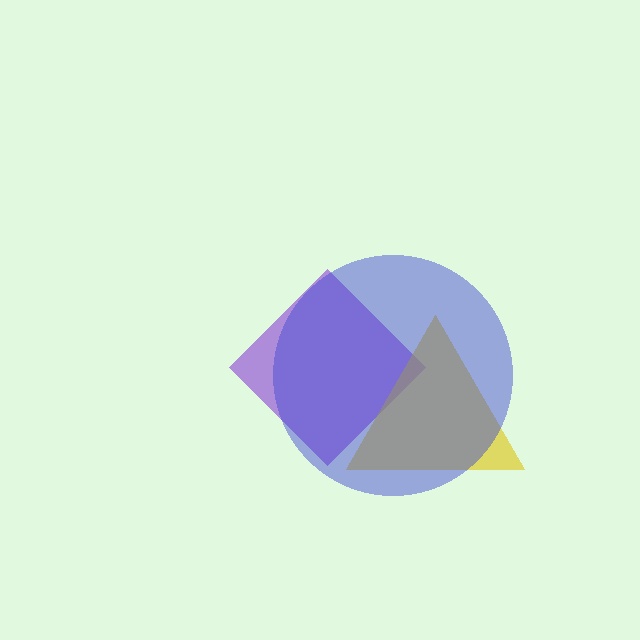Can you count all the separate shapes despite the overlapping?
Yes, there are 3 separate shapes.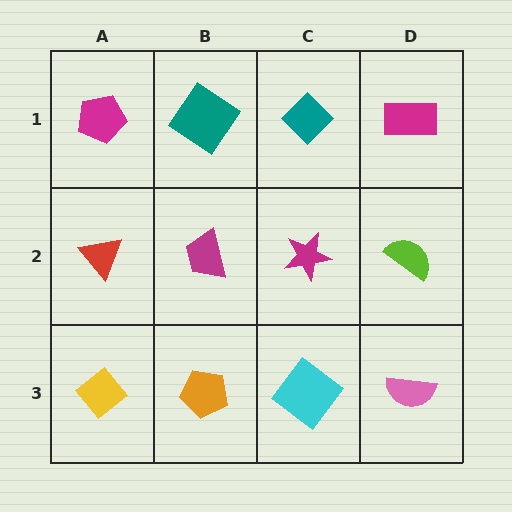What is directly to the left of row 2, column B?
A red triangle.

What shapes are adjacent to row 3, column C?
A magenta star (row 2, column C), an orange pentagon (row 3, column B), a pink semicircle (row 3, column D).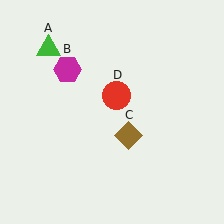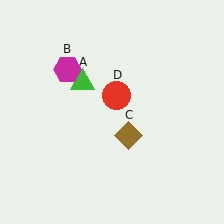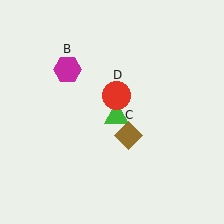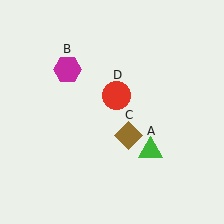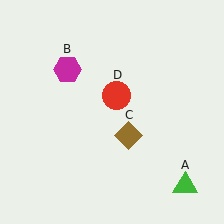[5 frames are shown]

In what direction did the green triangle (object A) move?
The green triangle (object A) moved down and to the right.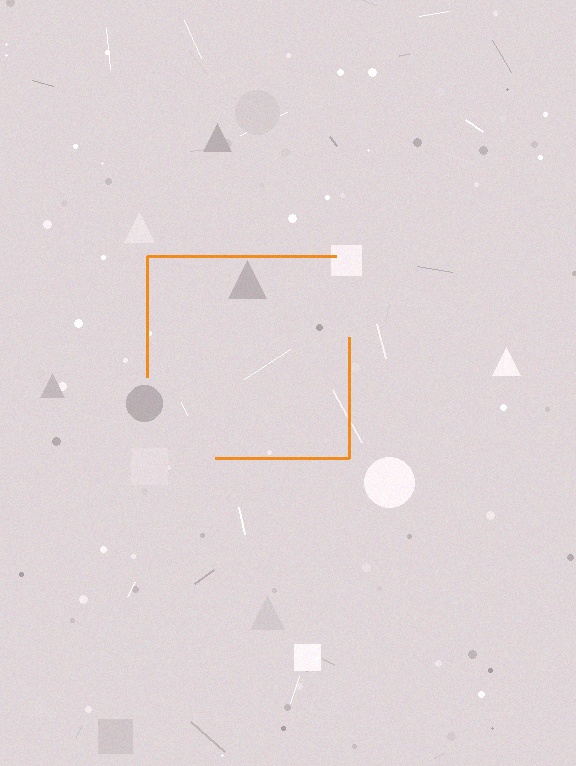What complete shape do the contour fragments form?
The contour fragments form a square.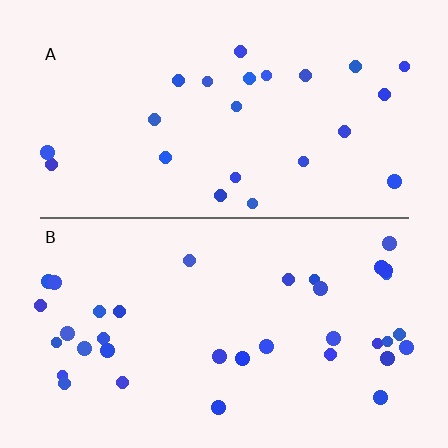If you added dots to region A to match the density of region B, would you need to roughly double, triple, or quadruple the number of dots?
Approximately double.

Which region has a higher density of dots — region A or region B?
B (the bottom).